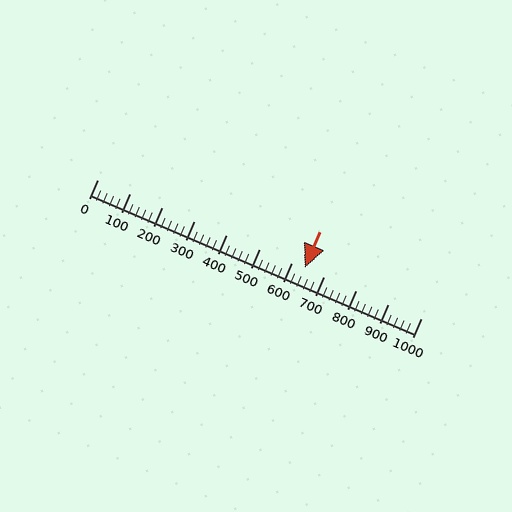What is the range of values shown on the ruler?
The ruler shows values from 0 to 1000.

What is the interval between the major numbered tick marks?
The major tick marks are spaced 100 units apart.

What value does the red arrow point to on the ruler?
The red arrow points to approximately 640.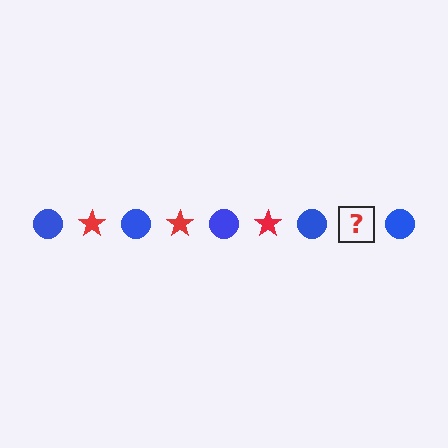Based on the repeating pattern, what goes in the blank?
The blank should be a red star.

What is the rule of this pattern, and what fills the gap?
The rule is that the pattern alternates between blue circle and red star. The gap should be filled with a red star.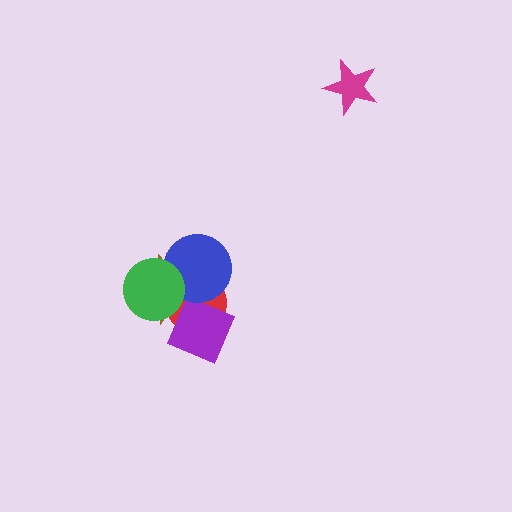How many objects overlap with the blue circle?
3 objects overlap with the blue circle.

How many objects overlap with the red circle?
4 objects overlap with the red circle.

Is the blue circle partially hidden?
Yes, it is partially covered by another shape.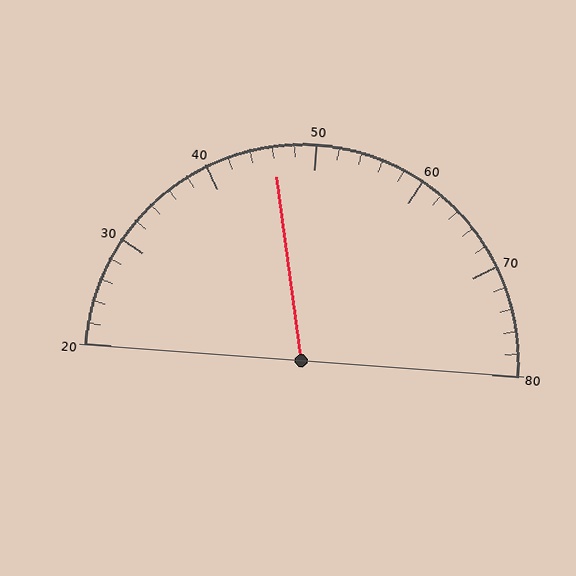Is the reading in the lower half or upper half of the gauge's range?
The reading is in the lower half of the range (20 to 80).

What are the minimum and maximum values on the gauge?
The gauge ranges from 20 to 80.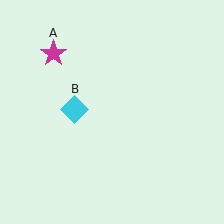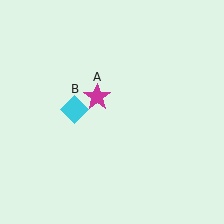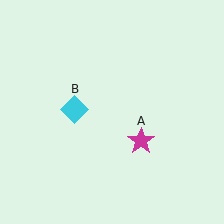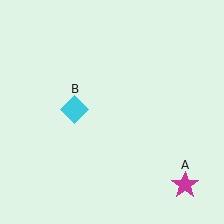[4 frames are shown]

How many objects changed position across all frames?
1 object changed position: magenta star (object A).